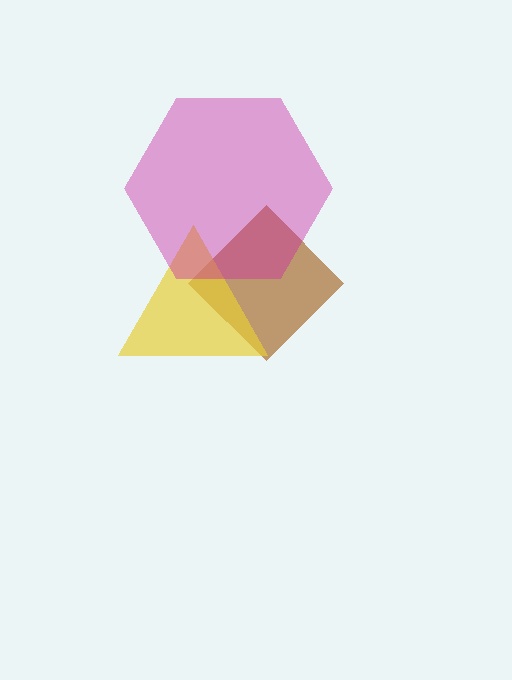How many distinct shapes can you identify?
There are 3 distinct shapes: a brown diamond, a yellow triangle, a magenta hexagon.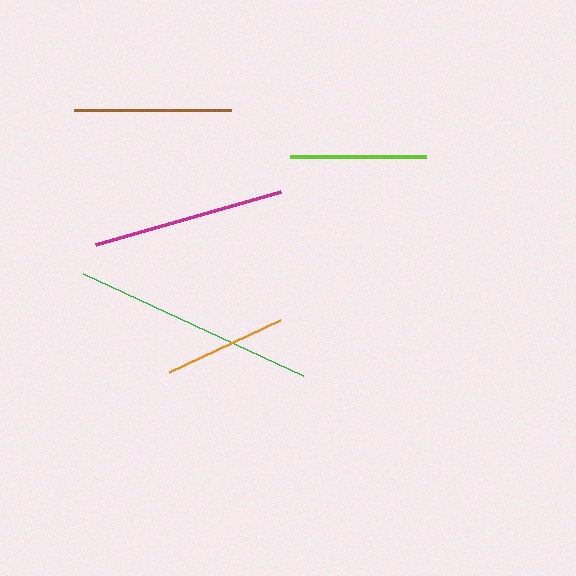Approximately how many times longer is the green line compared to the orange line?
The green line is approximately 2.0 times the length of the orange line.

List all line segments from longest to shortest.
From longest to shortest: green, magenta, brown, lime, orange.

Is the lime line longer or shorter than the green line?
The green line is longer than the lime line.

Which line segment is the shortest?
The orange line is the shortest at approximately 122 pixels.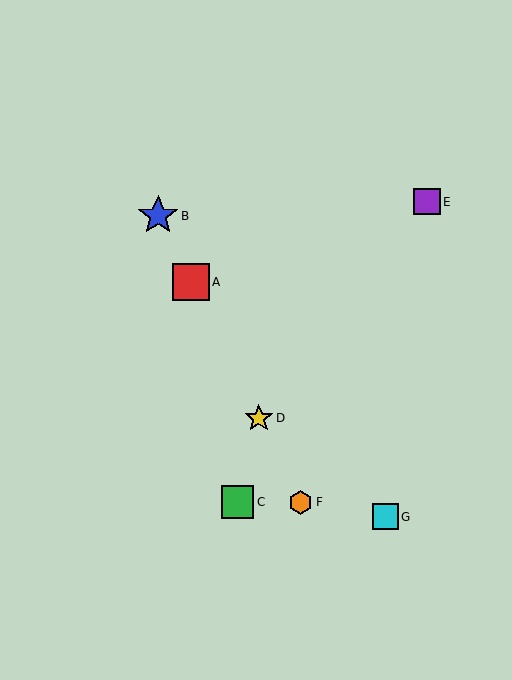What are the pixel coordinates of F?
Object F is at (301, 502).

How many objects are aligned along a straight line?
4 objects (A, B, D, F) are aligned along a straight line.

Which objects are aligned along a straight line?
Objects A, B, D, F are aligned along a straight line.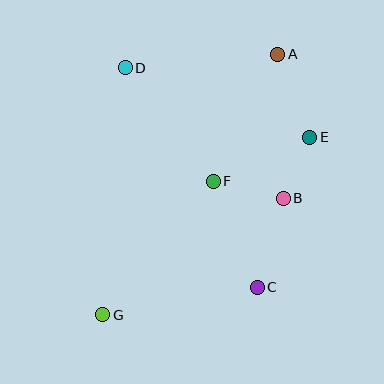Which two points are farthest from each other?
Points A and G are farthest from each other.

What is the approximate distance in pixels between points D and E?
The distance between D and E is approximately 197 pixels.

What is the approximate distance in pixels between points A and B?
The distance between A and B is approximately 144 pixels.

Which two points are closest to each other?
Points B and E are closest to each other.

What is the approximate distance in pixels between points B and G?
The distance between B and G is approximately 215 pixels.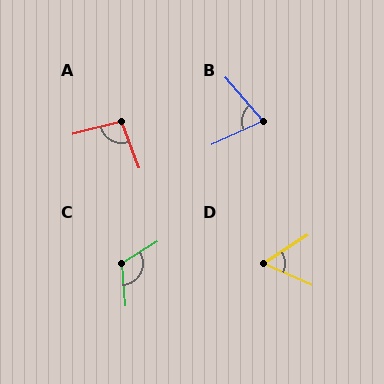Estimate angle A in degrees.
Approximately 96 degrees.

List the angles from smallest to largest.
D (57°), B (74°), A (96°), C (118°).